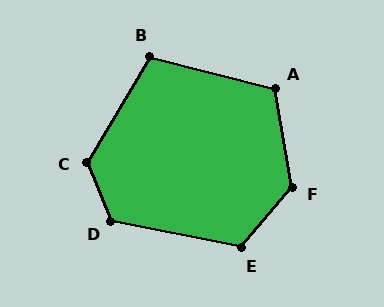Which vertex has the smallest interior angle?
B, at approximately 107 degrees.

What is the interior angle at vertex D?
Approximately 124 degrees (obtuse).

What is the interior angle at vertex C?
Approximately 127 degrees (obtuse).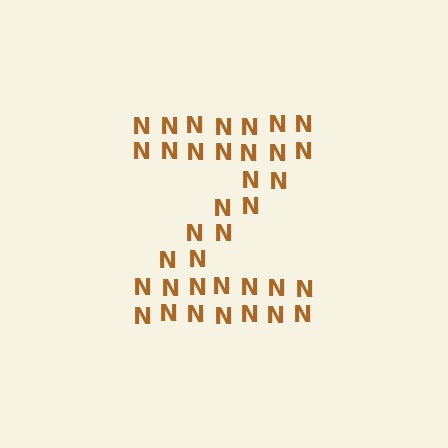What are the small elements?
The small elements are letter N's.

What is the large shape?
The large shape is the letter Z.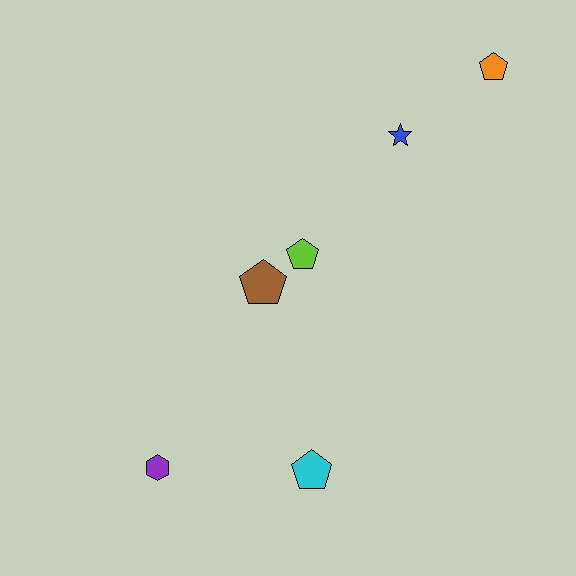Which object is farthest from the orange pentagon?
The purple hexagon is farthest from the orange pentagon.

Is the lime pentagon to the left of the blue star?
Yes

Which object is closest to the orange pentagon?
The blue star is closest to the orange pentagon.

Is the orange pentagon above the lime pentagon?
Yes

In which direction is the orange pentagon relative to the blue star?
The orange pentagon is to the right of the blue star.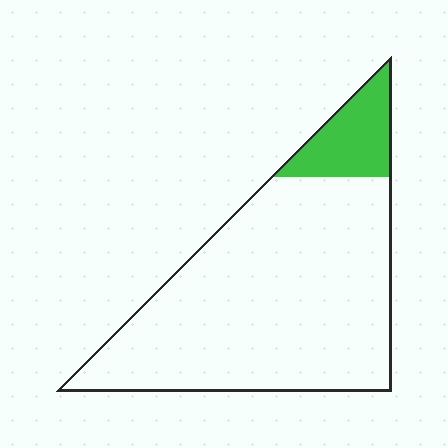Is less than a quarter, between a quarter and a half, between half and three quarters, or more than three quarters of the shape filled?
Less than a quarter.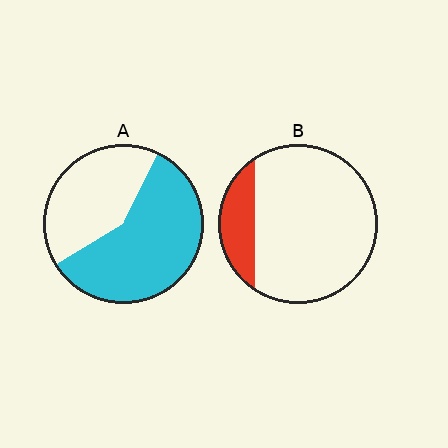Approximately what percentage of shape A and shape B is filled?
A is approximately 60% and B is approximately 15%.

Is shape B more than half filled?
No.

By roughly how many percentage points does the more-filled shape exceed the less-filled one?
By roughly 40 percentage points (A over B).